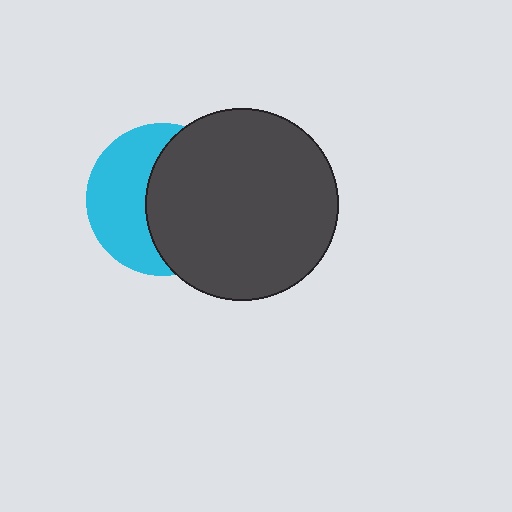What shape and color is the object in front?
The object in front is a dark gray circle.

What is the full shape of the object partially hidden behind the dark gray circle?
The partially hidden object is a cyan circle.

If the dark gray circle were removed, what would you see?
You would see the complete cyan circle.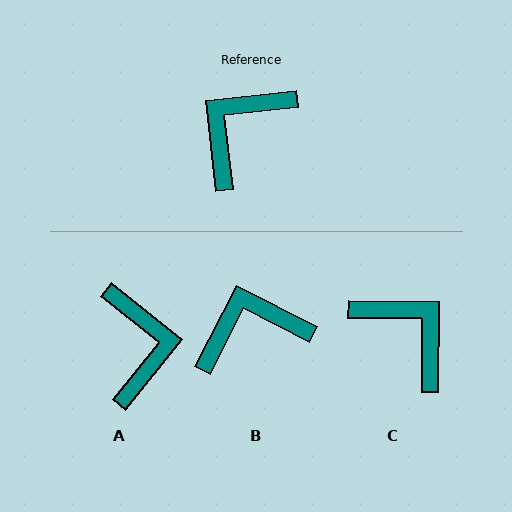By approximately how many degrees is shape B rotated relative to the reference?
Approximately 34 degrees clockwise.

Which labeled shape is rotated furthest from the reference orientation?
A, about 135 degrees away.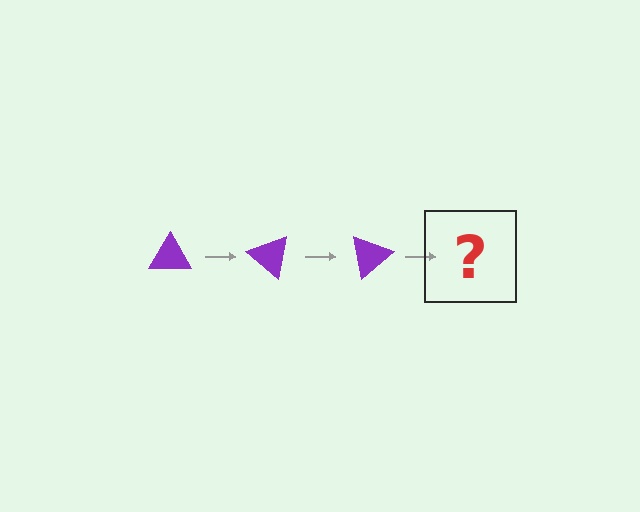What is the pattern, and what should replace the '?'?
The pattern is that the triangle rotates 40 degrees each step. The '?' should be a purple triangle rotated 120 degrees.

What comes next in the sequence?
The next element should be a purple triangle rotated 120 degrees.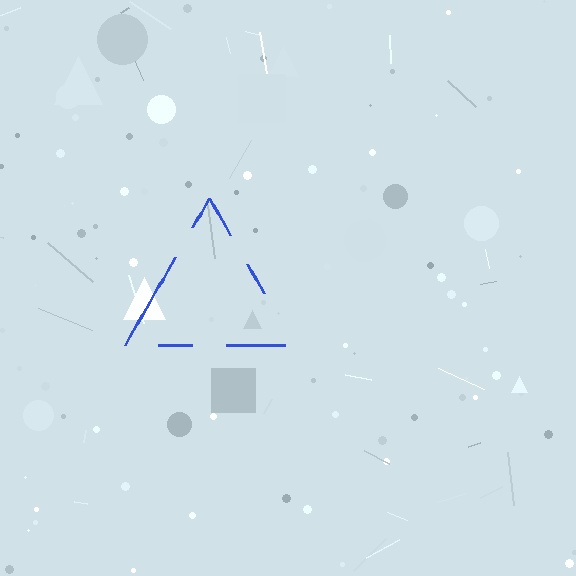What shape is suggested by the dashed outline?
The dashed outline suggests a triangle.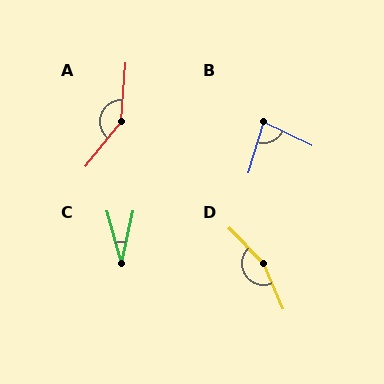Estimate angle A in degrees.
Approximately 145 degrees.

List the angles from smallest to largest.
C (28°), B (81°), A (145°), D (160°).